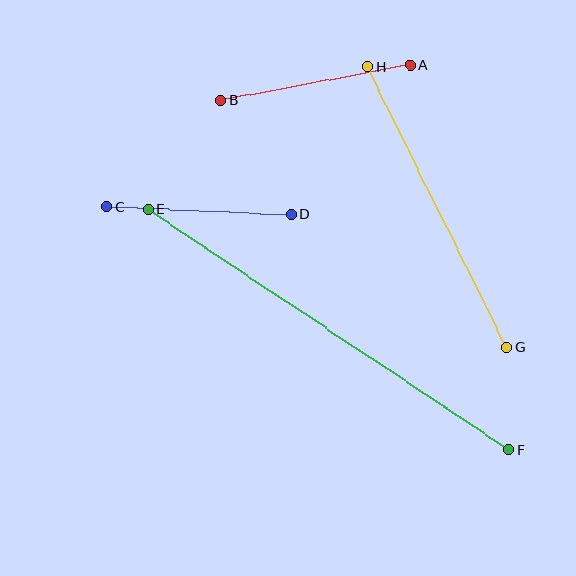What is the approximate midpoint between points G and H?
The midpoint is at approximately (437, 207) pixels.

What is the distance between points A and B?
The distance is approximately 192 pixels.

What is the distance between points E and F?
The distance is approximately 433 pixels.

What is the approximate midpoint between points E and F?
The midpoint is at approximately (328, 330) pixels.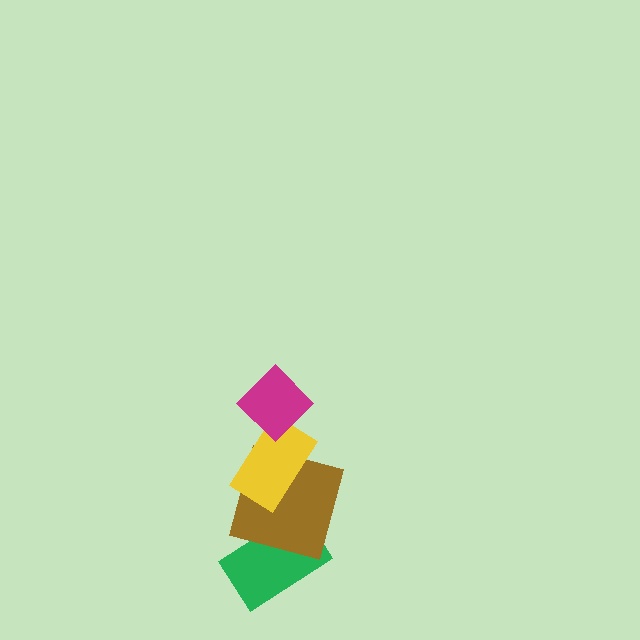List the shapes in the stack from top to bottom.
From top to bottom: the magenta diamond, the yellow rectangle, the brown square, the green rectangle.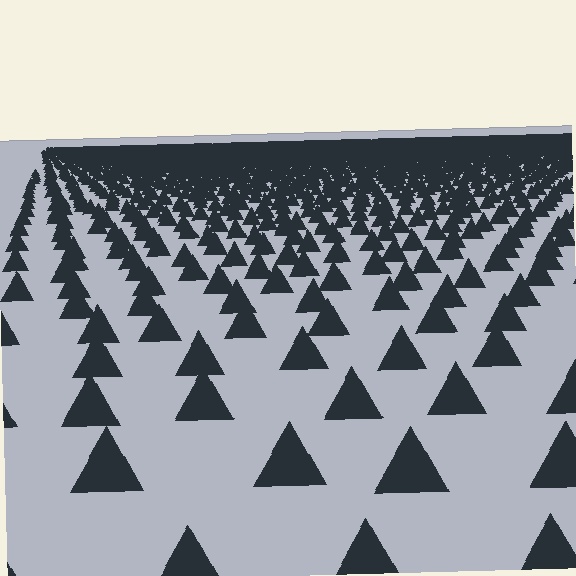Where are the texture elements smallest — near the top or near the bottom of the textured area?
Near the top.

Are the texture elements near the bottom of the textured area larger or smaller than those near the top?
Larger. Near the bottom, elements are closer to the viewer and appear at a bigger on-screen size.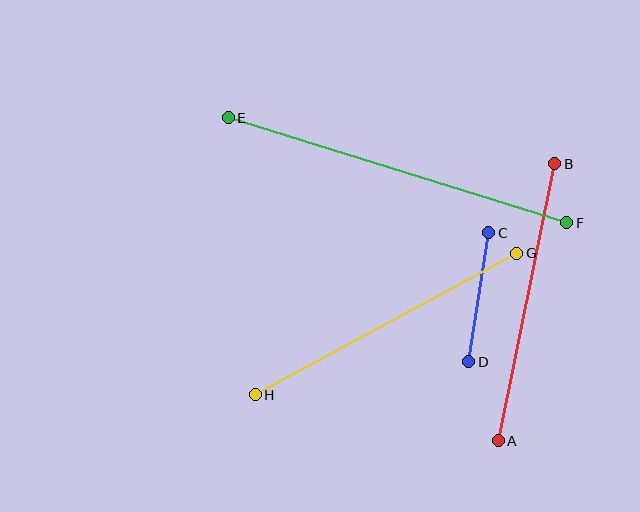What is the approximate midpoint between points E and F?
The midpoint is at approximately (397, 170) pixels.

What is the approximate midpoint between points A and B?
The midpoint is at approximately (526, 302) pixels.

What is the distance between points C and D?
The distance is approximately 131 pixels.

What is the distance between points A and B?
The distance is approximately 283 pixels.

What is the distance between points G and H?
The distance is approximately 298 pixels.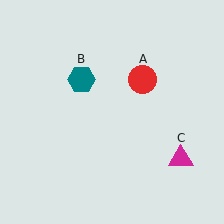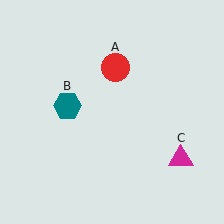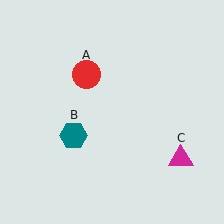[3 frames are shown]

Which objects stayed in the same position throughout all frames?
Magenta triangle (object C) remained stationary.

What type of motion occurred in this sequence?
The red circle (object A), teal hexagon (object B) rotated counterclockwise around the center of the scene.